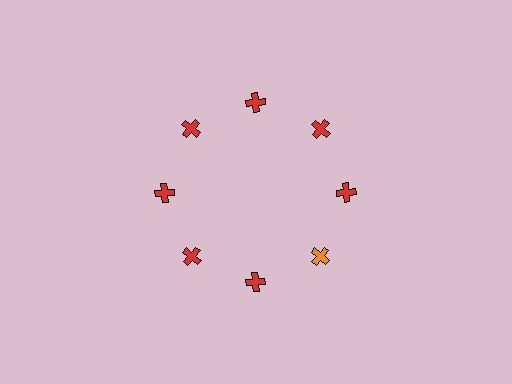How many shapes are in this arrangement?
There are 8 shapes arranged in a ring pattern.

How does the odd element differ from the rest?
It has a different color: orange instead of red.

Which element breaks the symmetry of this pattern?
The orange cross at roughly the 4 o'clock position breaks the symmetry. All other shapes are red crosses.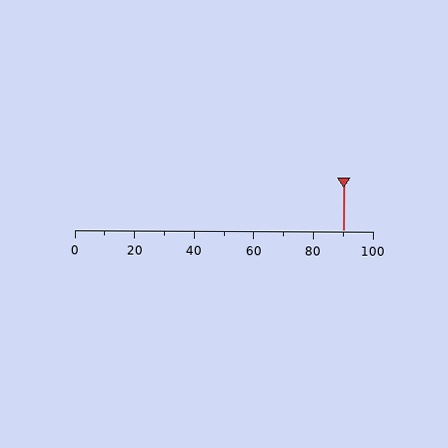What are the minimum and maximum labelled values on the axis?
The axis runs from 0 to 100.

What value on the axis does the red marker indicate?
The marker indicates approximately 90.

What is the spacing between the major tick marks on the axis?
The major ticks are spaced 20 apart.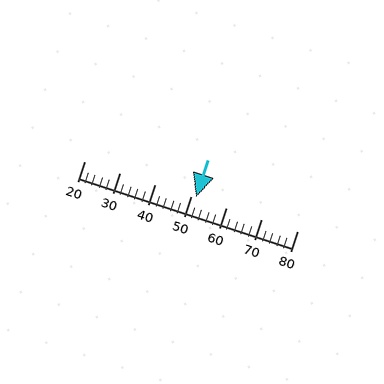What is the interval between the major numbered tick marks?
The major tick marks are spaced 10 units apart.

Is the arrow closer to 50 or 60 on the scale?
The arrow is closer to 50.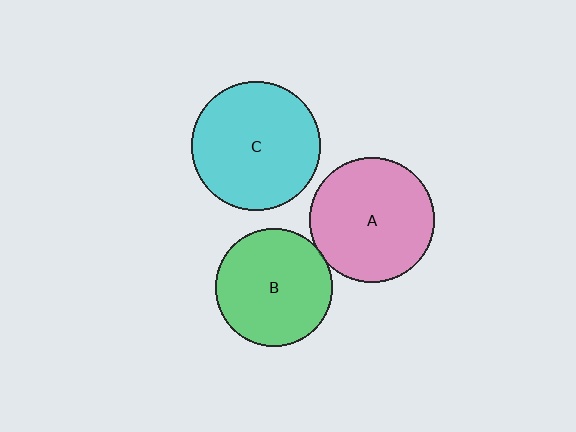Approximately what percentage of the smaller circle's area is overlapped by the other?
Approximately 5%.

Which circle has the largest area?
Circle C (cyan).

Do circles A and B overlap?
Yes.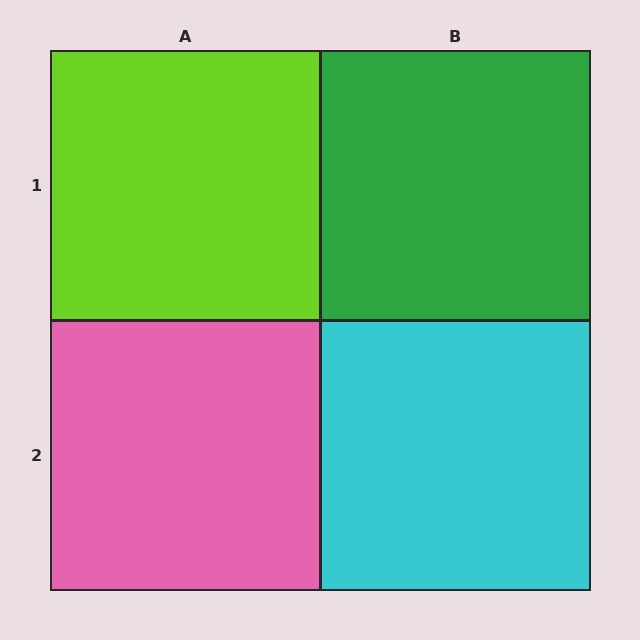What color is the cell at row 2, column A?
Pink.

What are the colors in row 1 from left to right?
Lime, green.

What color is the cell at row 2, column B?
Cyan.